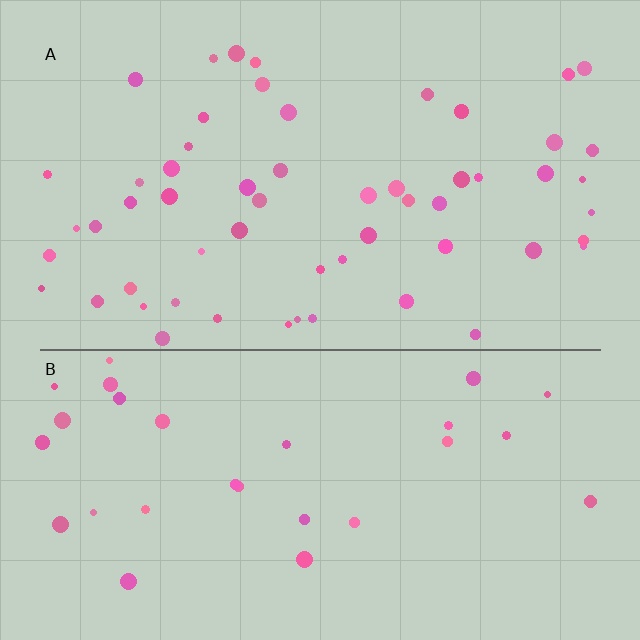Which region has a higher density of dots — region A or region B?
A (the top).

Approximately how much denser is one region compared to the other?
Approximately 1.9× — region A over region B.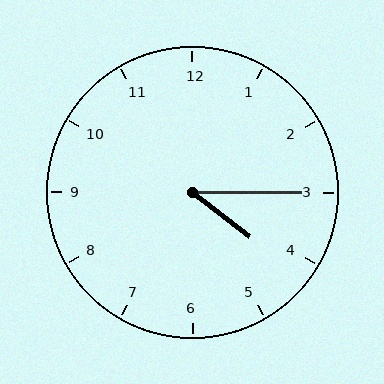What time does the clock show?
4:15.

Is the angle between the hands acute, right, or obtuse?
It is acute.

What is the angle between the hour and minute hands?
Approximately 38 degrees.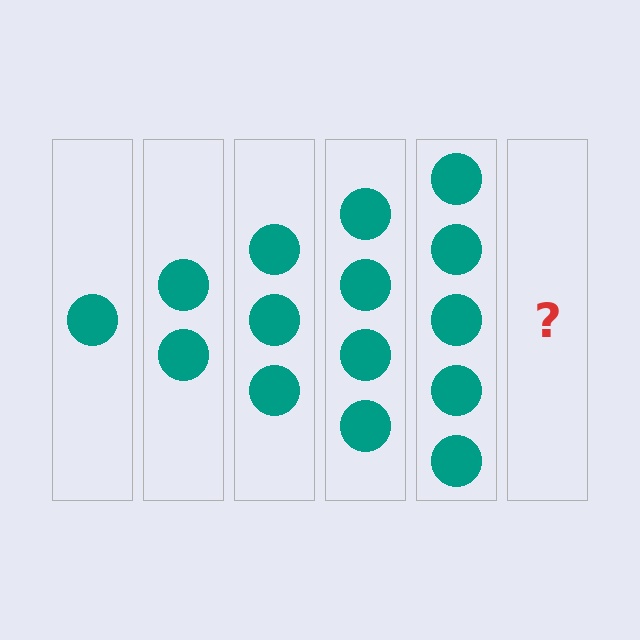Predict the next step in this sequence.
The next step is 6 circles.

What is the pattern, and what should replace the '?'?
The pattern is that each step adds one more circle. The '?' should be 6 circles.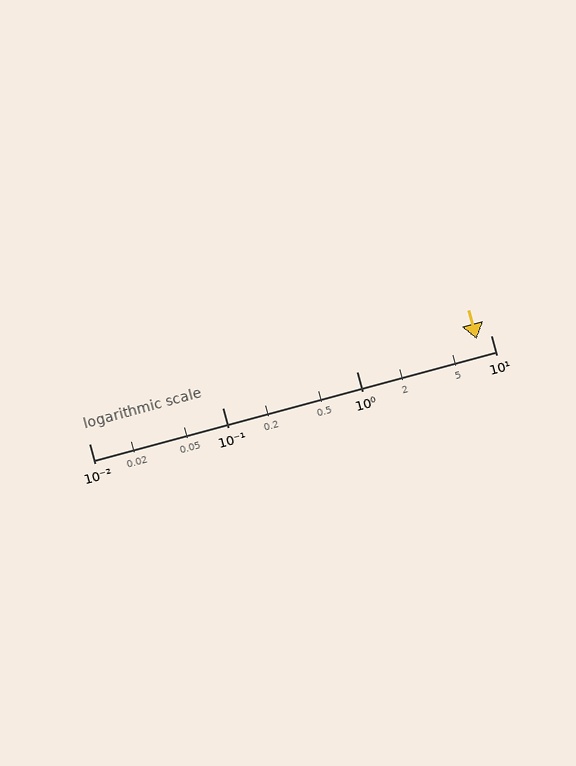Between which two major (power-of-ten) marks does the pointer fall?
The pointer is between 1 and 10.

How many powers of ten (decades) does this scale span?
The scale spans 3 decades, from 0.01 to 10.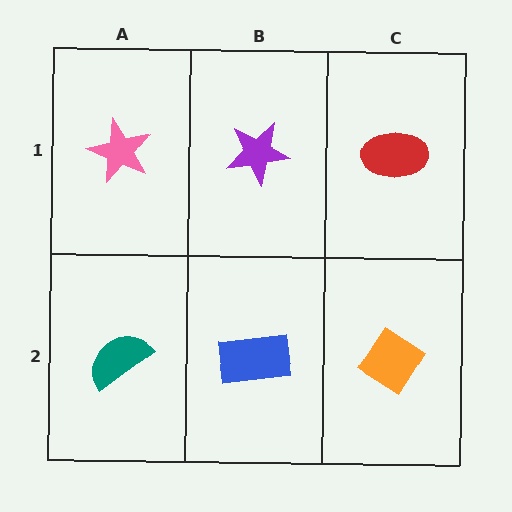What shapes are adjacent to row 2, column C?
A red ellipse (row 1, column C), a blue rectangle (row 2, column B).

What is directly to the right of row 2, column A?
A blue rectangle.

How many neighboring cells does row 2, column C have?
2.